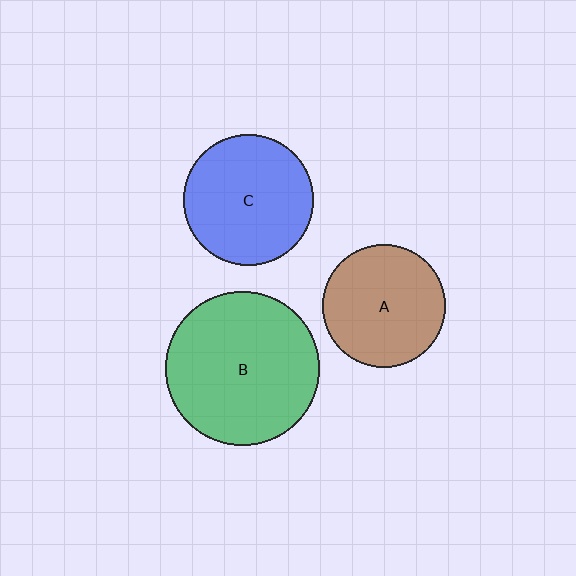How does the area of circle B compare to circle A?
Approximately 1.6 times.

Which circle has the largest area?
Circle B (green).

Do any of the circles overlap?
No, none of the circles overlap.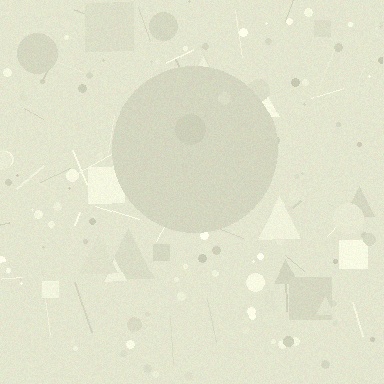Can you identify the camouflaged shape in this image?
The camouflaged shape is a circle.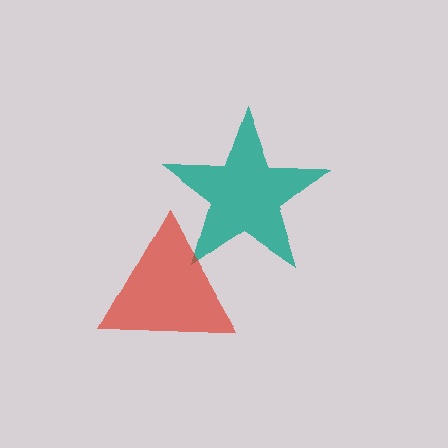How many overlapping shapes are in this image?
There are 2 overlapping shapes in the image.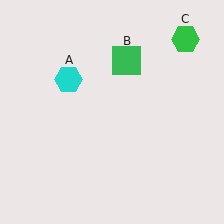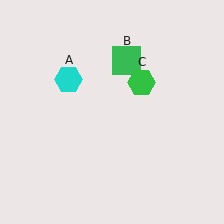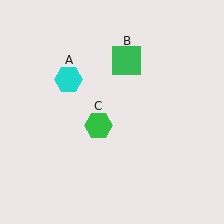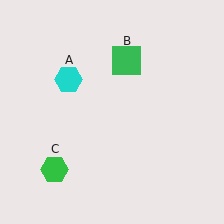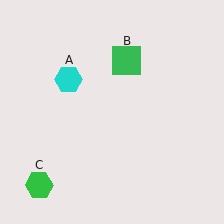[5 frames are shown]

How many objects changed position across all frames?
1 object changed position: green hexagon (object C).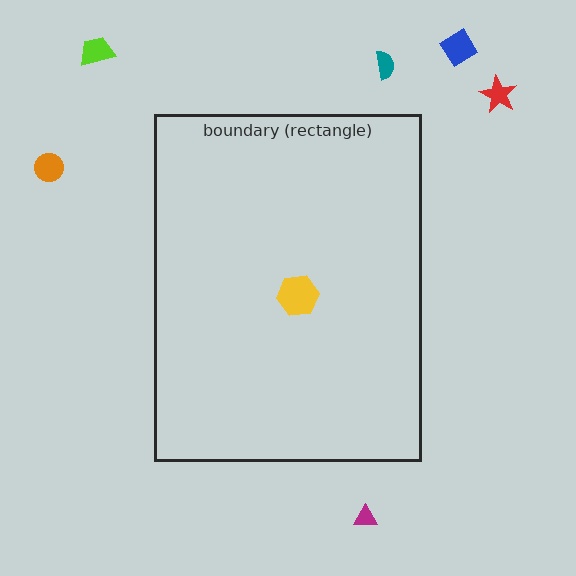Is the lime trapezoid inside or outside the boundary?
Outside.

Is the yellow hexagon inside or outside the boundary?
Inside.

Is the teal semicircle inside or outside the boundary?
Outside.